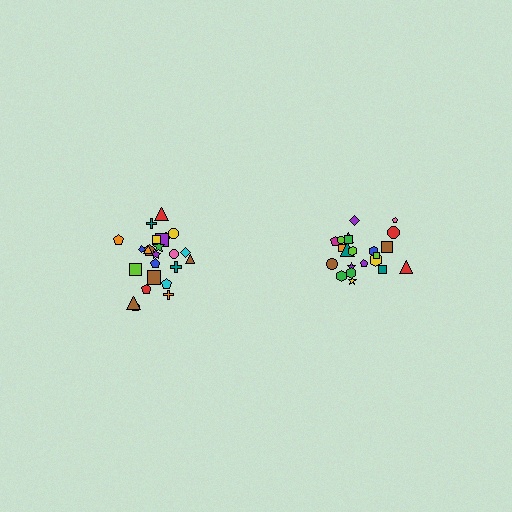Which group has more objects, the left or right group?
The left group.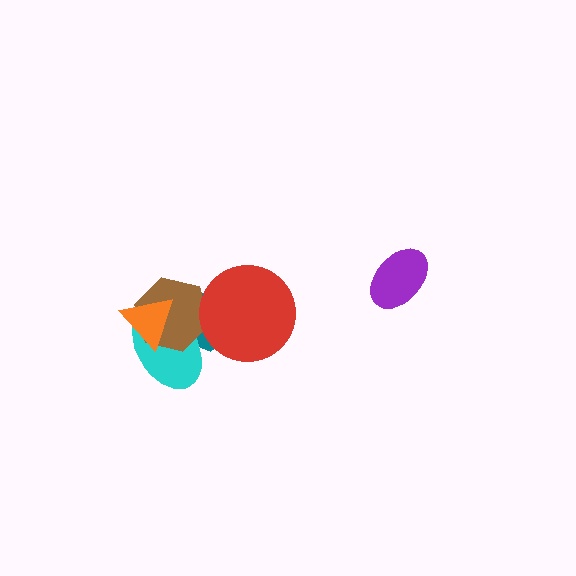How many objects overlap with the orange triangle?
2 objects overlap with the orange triangle.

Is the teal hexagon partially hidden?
Yes, it is partially covered by another shape.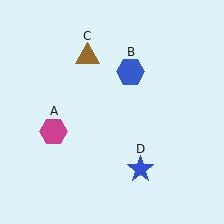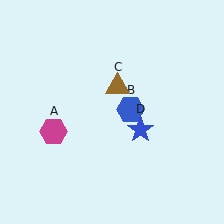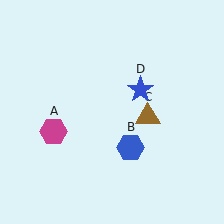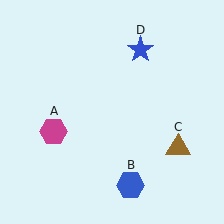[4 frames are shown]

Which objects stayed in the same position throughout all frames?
Magenta hexagon (object A) remained stationary.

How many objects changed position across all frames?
3 objects changed position: blue hexagon (object B), brown triangle (object C), blue star (object D).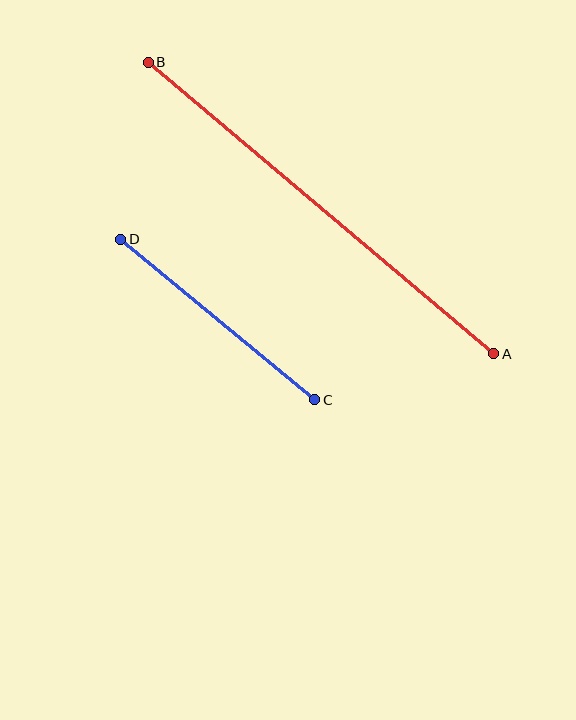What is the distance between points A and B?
The distance is approximately 452 pixels.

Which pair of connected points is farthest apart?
Points A and B are farthest apart.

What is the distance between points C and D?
The distance is approximately 252 pixels.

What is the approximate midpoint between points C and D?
The midpoint is at approximately (218, 320) pixels.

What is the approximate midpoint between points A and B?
The midpoint is at approximately (321, 208) pixels.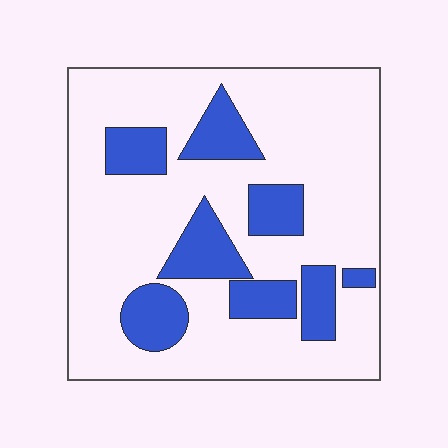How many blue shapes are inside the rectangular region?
8.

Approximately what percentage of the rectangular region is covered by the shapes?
Approximately 25%.